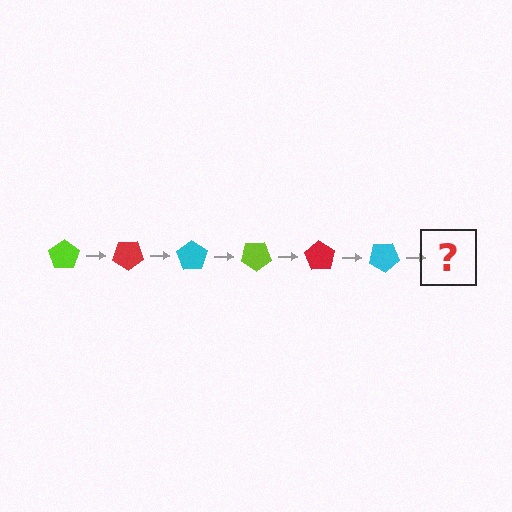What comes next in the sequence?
The next element should be a lime pentagon, rotated 210 degrees from the start.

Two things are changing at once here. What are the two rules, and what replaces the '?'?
The two rules are that it rotates 35 degrees each step and the color cycles through lime, red, and cyan. The '?' should be a lime pentagon, rotated 210 degrees from the start.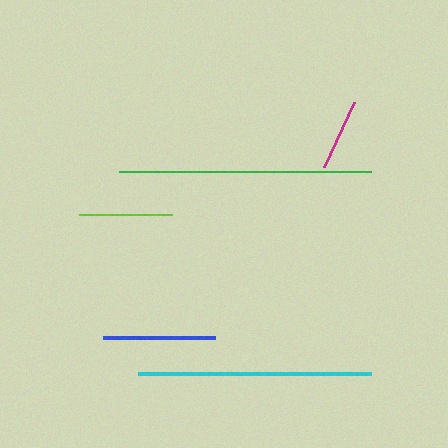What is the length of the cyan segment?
The cyan segment is approximately 233 pixels long.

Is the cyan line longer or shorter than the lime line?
The cyan line is longer than the lime line.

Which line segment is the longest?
The green line is the longest at approximately 253 pixels.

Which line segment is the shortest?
The magenta line is the shortest at approximately 71 pixels.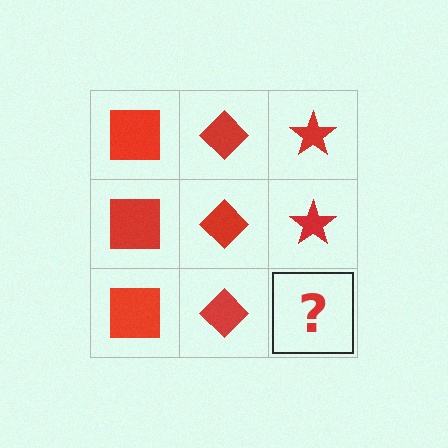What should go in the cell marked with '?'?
The missing cell should contain a red star.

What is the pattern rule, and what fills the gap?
The rule is that each column has a consistent shape. The gap should be filled with a red star.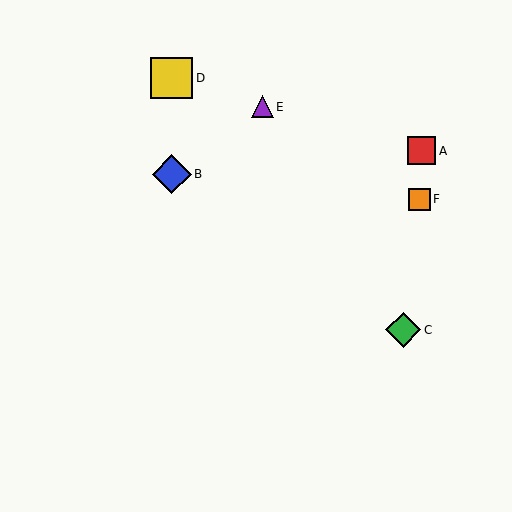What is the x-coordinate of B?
Object B is at x≈172.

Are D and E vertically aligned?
No, D is at x≈172 and E is at x≈262.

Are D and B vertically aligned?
Yes, both are at x≈172.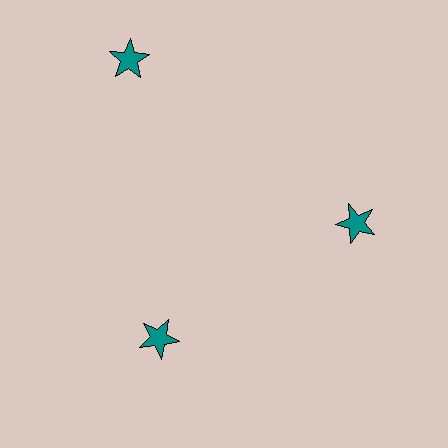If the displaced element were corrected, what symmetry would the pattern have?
It would have 3-fold rotational symmetry — the pattern would map onto itself every 120 degrees.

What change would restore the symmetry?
The symmetry would be restored by moving it inward, back onto the ring so that all 3 stars sit at equal angles and equal distance from the center.